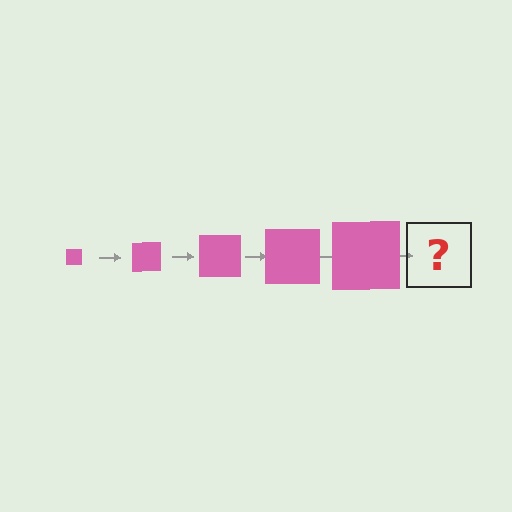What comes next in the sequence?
The next element should be a pink square, larger than the previous one.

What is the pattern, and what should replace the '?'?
The pattern is that the square gets progressively larger each step. The '?' should be a pink square, larger than the previous one.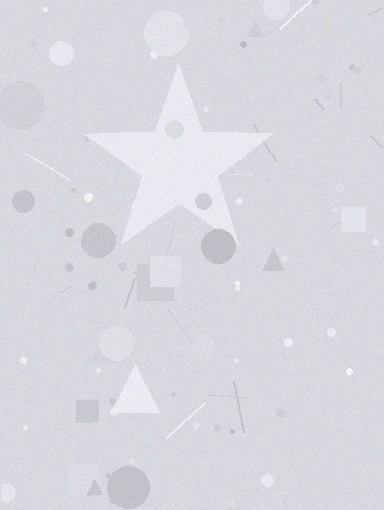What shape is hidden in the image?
A star is hidden in the image.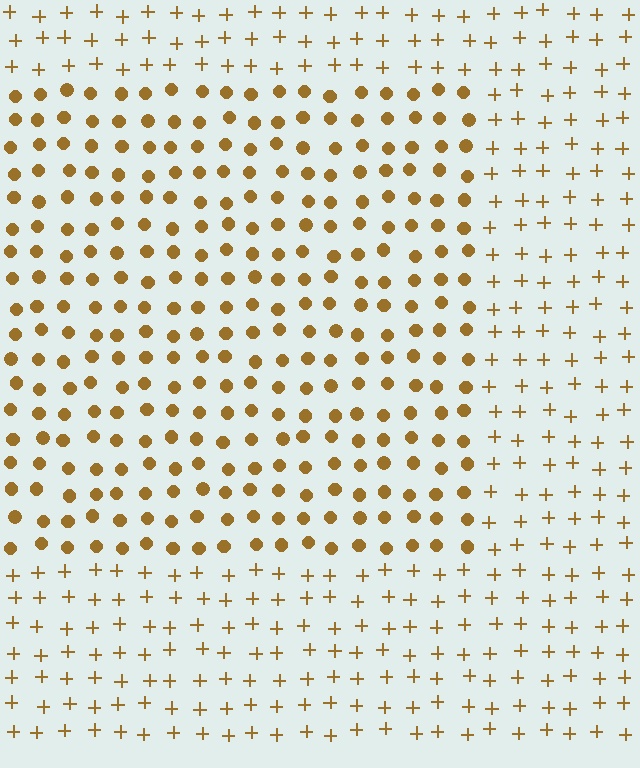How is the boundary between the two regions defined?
The boundary is defined by a change in element shape: circles inside vs. plus signs outside. All elements share the same color and spacing.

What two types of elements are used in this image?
The image uses circles inside the rectangle region and plus signs outside it.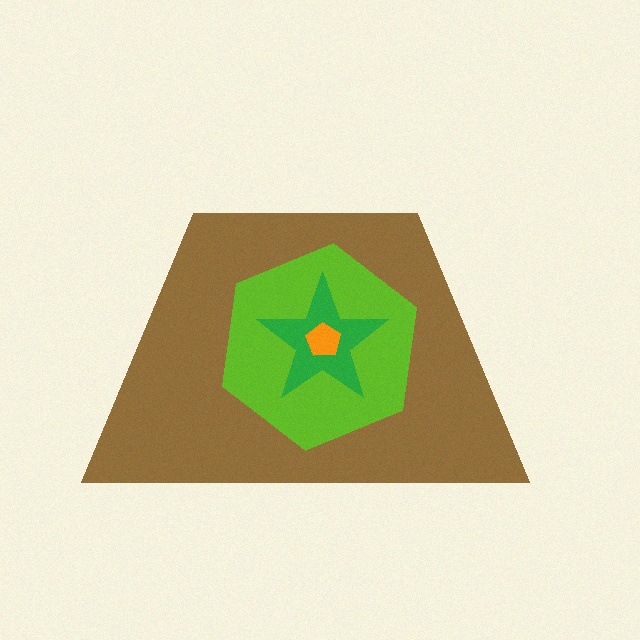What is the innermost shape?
The orange pentagon.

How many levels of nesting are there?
4.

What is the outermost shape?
The brown trapezoid.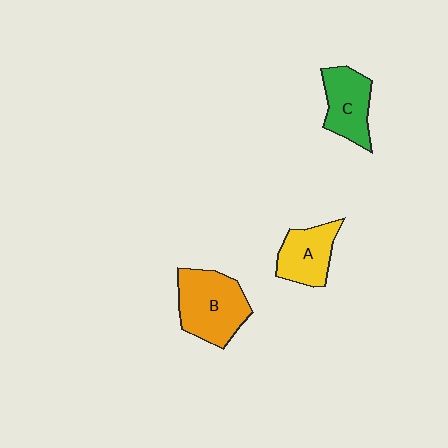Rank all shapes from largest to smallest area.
From largest to smallest: B (orange), C (green), A (yellow).